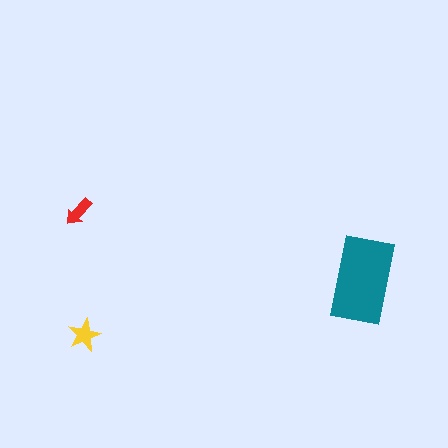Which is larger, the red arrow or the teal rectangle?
The teal rectangle.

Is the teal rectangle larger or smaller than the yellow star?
Larger.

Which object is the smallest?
The red arrow.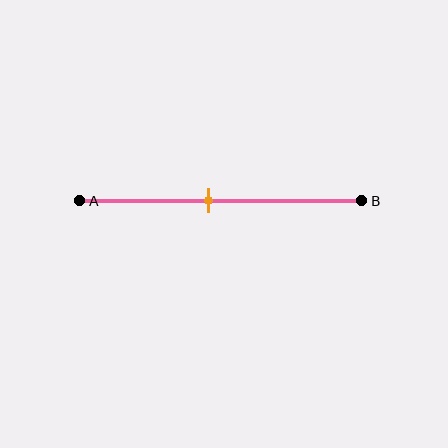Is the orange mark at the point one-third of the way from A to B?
No, the mark is at about 45% from A, not at the 33% one-third point.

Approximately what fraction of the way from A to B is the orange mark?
The orange mark is approximately 45% of the way from A to B.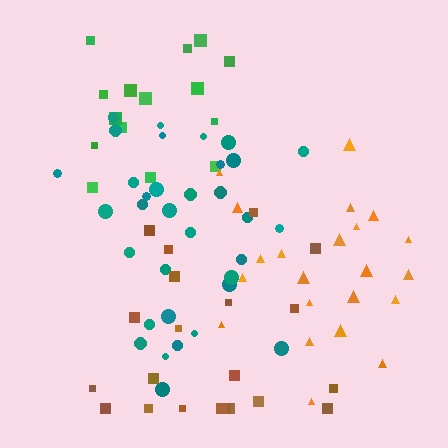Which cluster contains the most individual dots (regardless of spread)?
Teal (34).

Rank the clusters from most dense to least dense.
teal, orange, brown, green.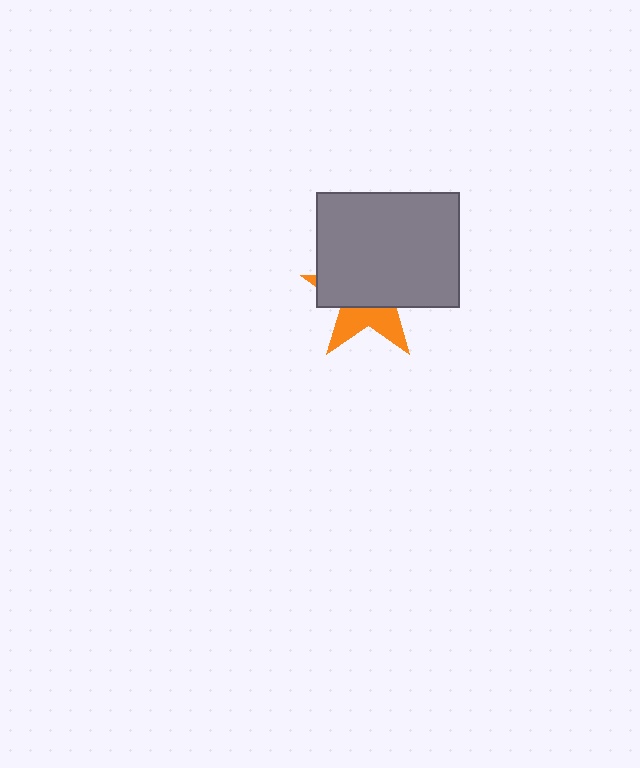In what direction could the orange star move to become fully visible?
The orange star could move down. That would shift it out from behind the gray rectangle entirely.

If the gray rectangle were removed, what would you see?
You would see the complete orange star.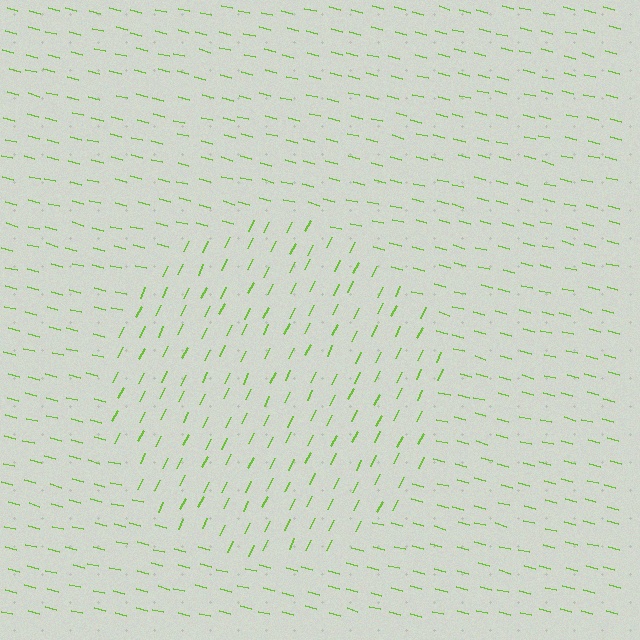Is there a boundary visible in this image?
Yes, there is a texture boundary formed by a change in line orientation.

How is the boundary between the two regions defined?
The boundary is defined purely by a change in line orientation (approximately 78 degrees difference). All lines are the same color and thickness.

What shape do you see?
I see a circle.